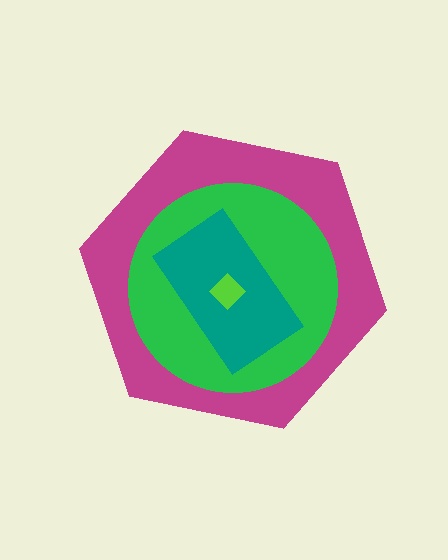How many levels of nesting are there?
4.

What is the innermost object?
The lime diamond.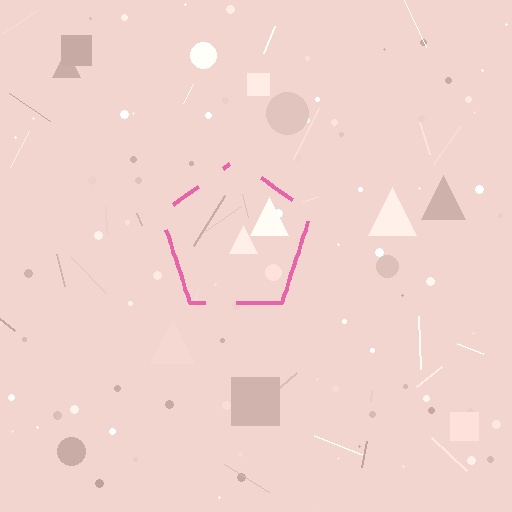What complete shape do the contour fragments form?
The contour fragments form a pentagon.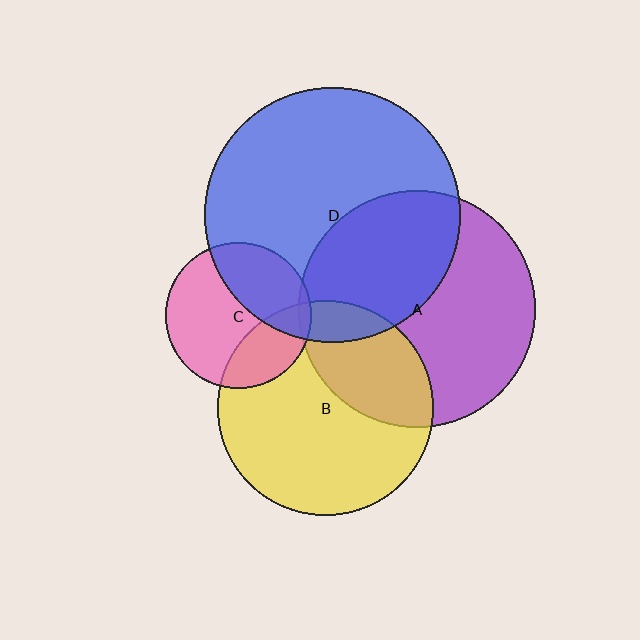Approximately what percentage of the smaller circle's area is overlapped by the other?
Approximately 25%.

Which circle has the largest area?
Circle D (blue).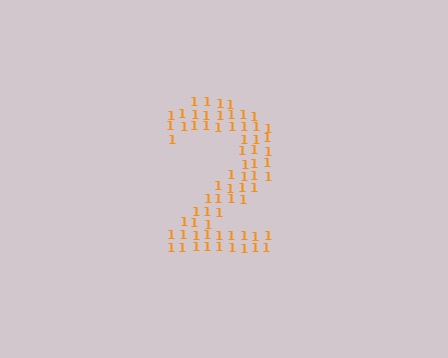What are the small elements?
The small elements are digit 1's.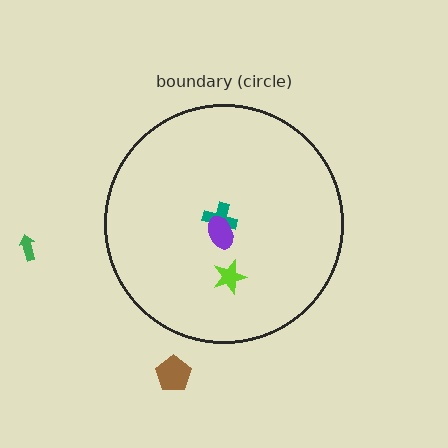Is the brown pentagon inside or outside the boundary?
Outside.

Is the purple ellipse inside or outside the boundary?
Inside.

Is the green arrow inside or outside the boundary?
Outside.